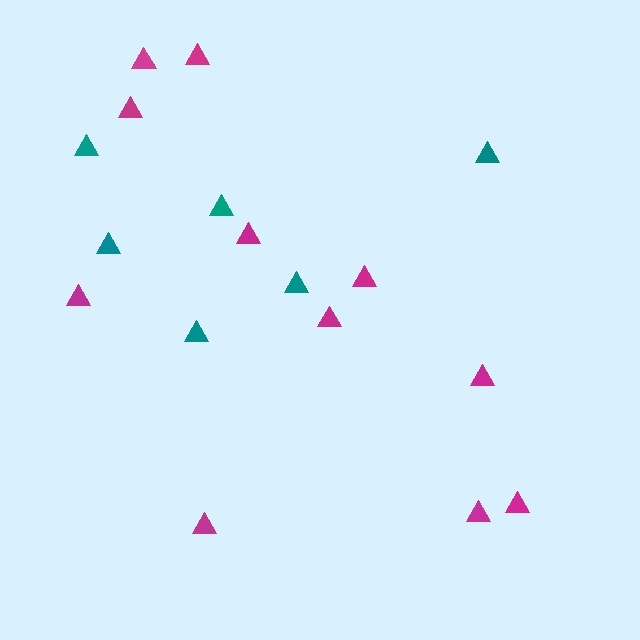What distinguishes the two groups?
There are 2 groups: one group of magenta triangles (11) and one group of teal triangles (6).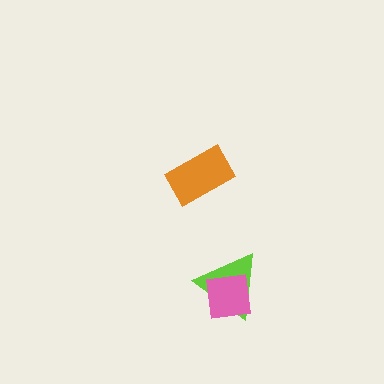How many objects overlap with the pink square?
1 object overlaps with the pink square.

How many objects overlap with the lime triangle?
1 object overlaps with the lime triangle.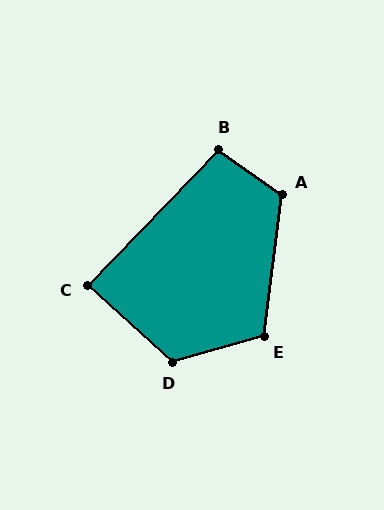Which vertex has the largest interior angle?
D, at approximately 122 degrees.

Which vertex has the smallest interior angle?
C, at approximately 88 degrees.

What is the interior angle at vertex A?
Approximately 118 degrees (obtuse).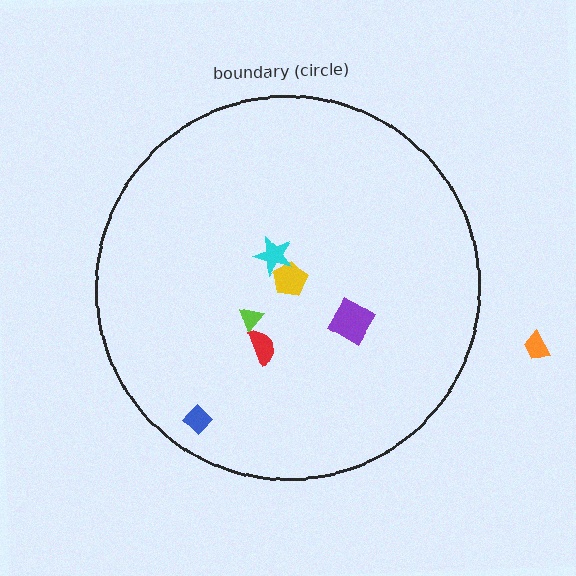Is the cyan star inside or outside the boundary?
Inside.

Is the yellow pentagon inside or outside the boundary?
Inside.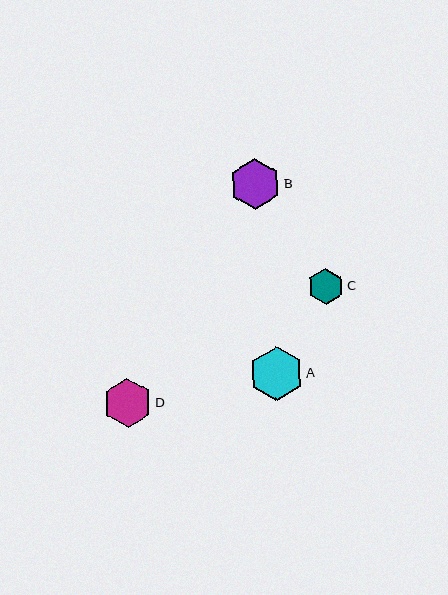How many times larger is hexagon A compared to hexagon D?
Hexagon A is approximately 1.1 times the size of hexagon D.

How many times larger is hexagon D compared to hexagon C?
Hexagon D is approximately 1.4 times the size of hexagon C.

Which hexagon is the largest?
Hexagon A is the largest with a size of approximately 54 pixels.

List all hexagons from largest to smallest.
From largest to smallest: A, B, D, C.